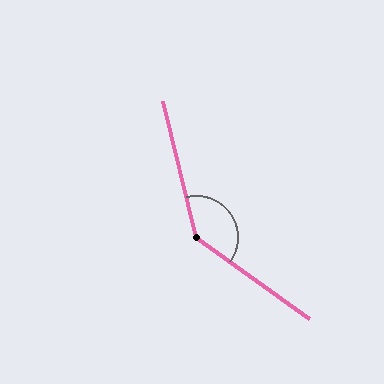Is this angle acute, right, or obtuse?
It is obtuse.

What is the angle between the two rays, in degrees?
Approximately 139 degrees.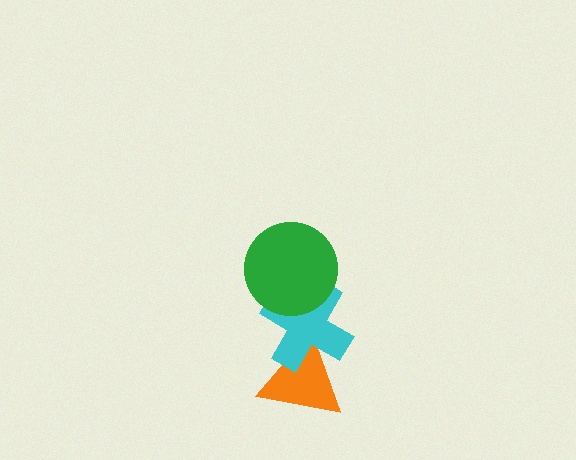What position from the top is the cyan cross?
The cyan cross is 2nd from the top.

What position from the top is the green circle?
The green circle is 1st from the top.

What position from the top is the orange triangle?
The orange triangle is 3rd from the top.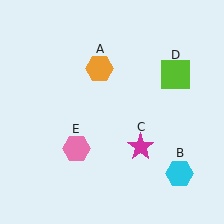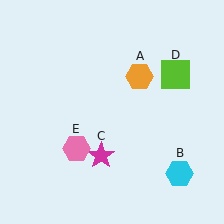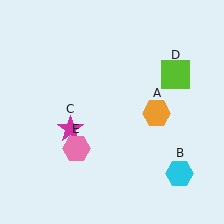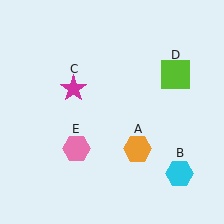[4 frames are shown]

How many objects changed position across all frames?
2 objects changed position: orange hexagon (object A), magenta star (object C).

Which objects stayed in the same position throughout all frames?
Cyan hexagon (object B) and lime square (object D) and pink hexagon (object E) remained stationary.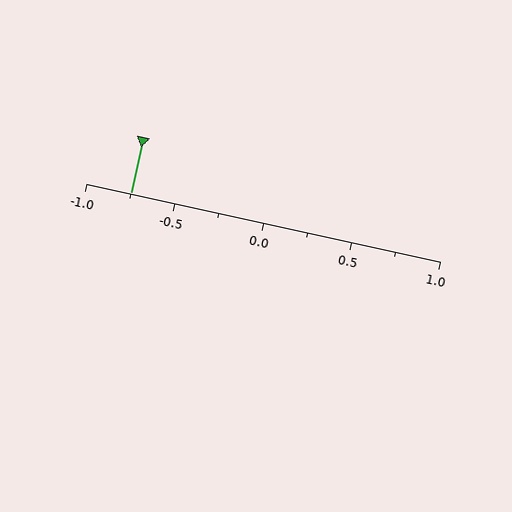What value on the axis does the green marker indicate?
The marker indicates approximately -0.75.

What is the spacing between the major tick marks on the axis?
The major ticks are spaced 0.5 apart.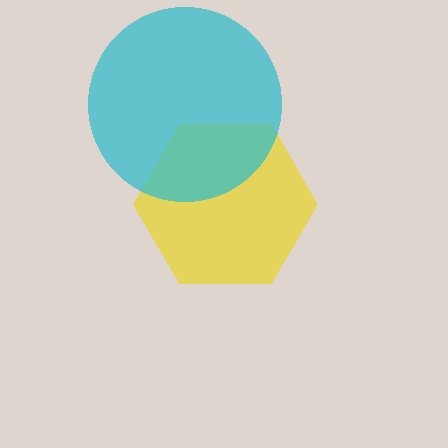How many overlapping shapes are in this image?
There are 2 overlapping shapes in the image.